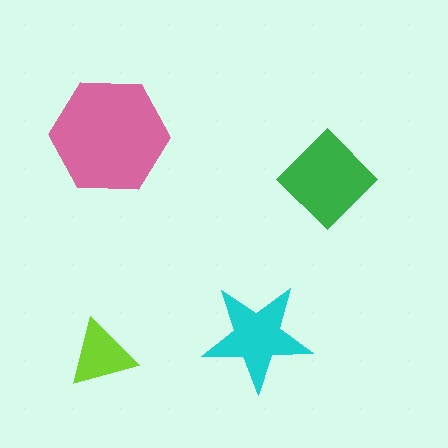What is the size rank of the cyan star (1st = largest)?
3rd.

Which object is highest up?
The pink hexagon is topmost.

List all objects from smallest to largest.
The lime triangle, the cyan star, the green diamond, the pink hexagon.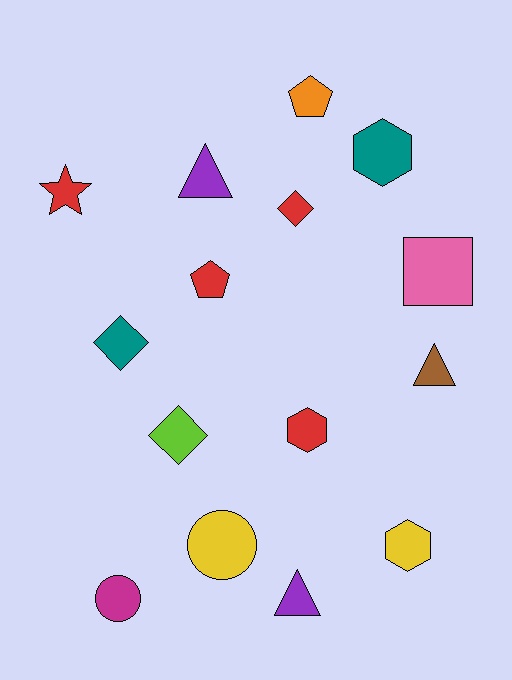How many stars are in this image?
There is 1 star.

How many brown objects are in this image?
There is 1 brown object.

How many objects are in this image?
There are 15 objects.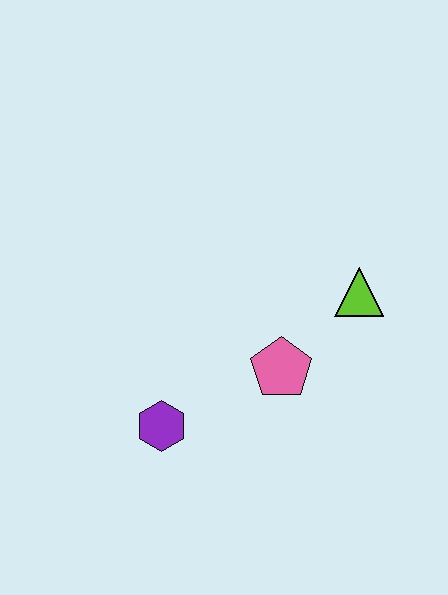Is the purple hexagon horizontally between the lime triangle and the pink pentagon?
No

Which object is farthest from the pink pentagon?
The purple hexagon is farthest from the pink pentagon.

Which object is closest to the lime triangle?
The pink pentagon is closest to the lime triangle.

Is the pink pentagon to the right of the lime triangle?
No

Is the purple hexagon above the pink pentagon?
No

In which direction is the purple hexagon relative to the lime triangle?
The purple hexagon is to the left of the lime triangle.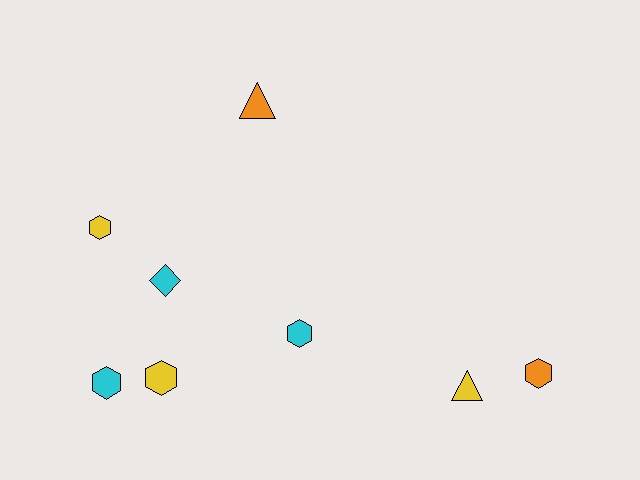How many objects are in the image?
There are 8 objects.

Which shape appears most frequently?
Hexagon, with 5 objects.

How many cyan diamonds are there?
There is 1 cyan diamond.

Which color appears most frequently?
Yellow, with 3 objects.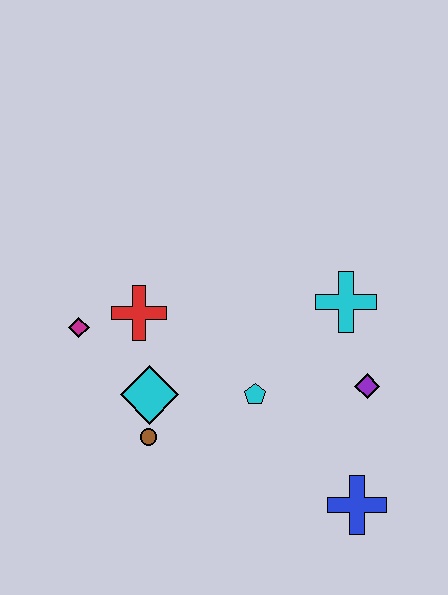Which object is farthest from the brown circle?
The cyan cross is farthest from the brown circle.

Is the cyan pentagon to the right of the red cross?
Yes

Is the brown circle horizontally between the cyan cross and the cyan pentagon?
No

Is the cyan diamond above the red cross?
No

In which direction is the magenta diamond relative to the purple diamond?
The magenta diamond is to the left of the purple diamond.